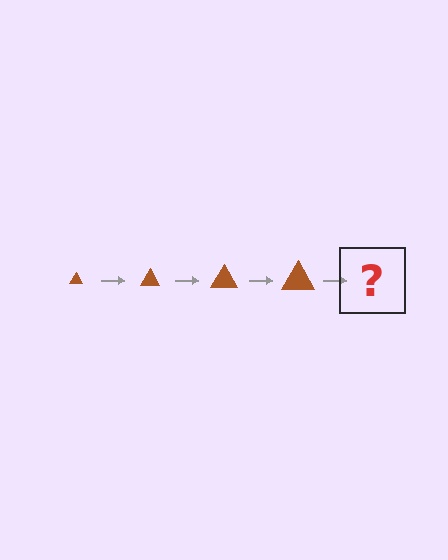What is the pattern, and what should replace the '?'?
The pattern is that the triangle gets progressively larger each step. The '?' should be a brown triangle, larger than the previous one.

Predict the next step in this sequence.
The next step is a brown triangle, larger than the previous one.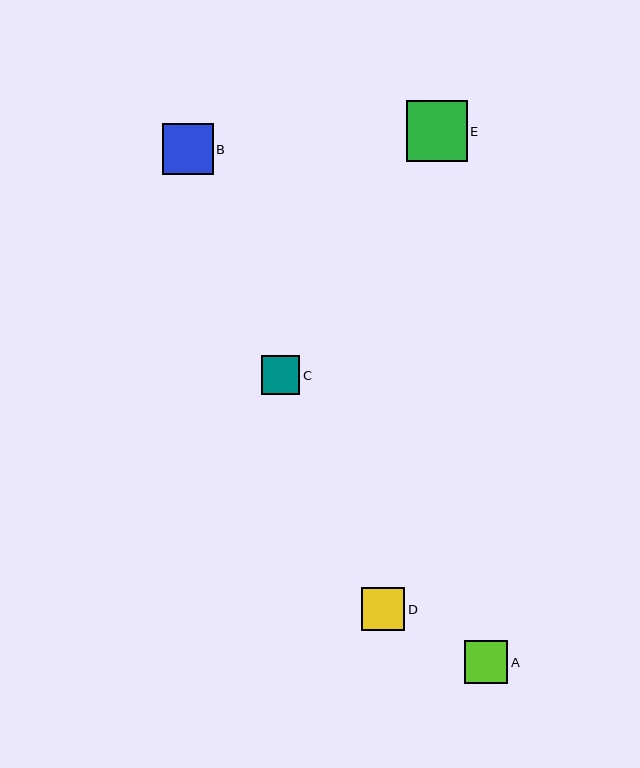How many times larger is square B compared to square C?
Square B is approximately 1.3 times the size of square C.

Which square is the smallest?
Square C is the smallest with a size of approximately 38 pixels.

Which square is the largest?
Square E is the largest with a size of approximately 60 pixels.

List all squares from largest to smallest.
From largest to smallest: E, B, D, A, C.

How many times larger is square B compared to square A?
Square B is approximately 1.2 times the size of square A.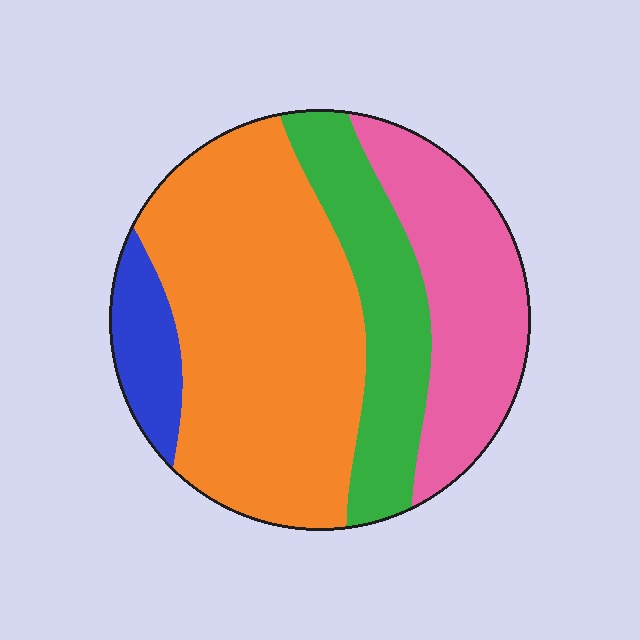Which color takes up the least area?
Blue, at roughly 10%.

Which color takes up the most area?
Orange, at roughly 50%.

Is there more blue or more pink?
Pink.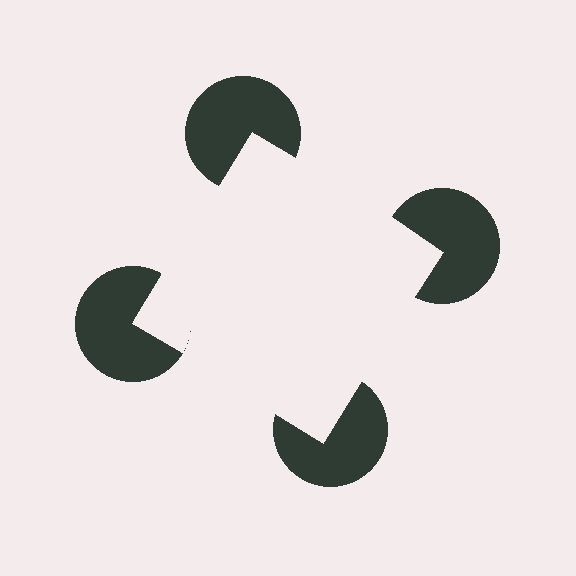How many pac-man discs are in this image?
There are 4 — one at each vertex of the illusory square.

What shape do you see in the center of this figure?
An illusory square — its edges are inferred from the aligned wedge cuts in the pac-man discs, not physically drawn.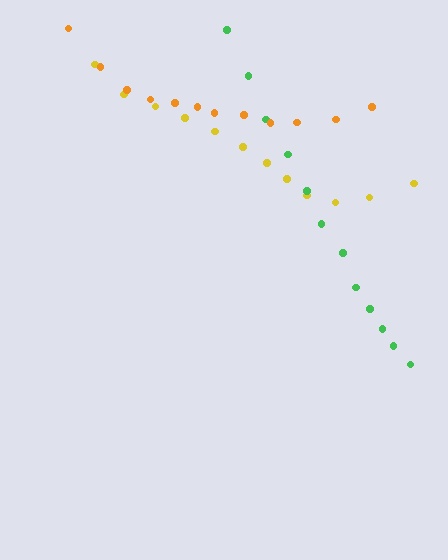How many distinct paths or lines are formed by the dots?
There are 3 distinct paths.